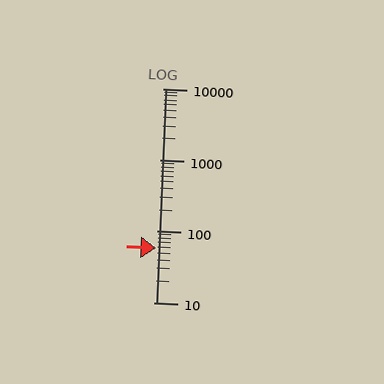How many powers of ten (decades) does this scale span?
The scale spans 3 decades, from 10 to 10000.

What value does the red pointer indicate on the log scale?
The pointer indicates approximately 58.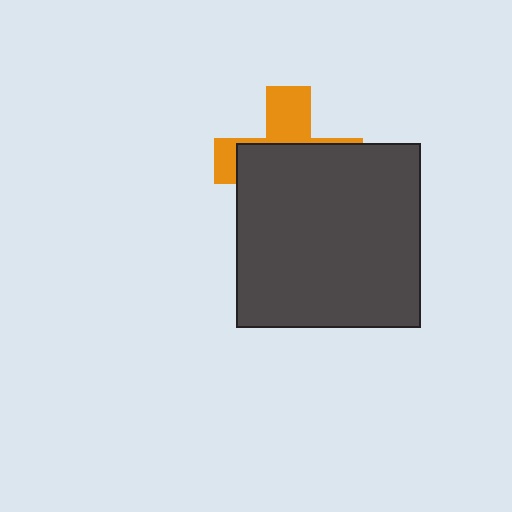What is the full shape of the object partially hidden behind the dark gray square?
The partially hidden object is an orange cross.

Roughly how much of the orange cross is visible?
A small part of it is visible (roughly 36%).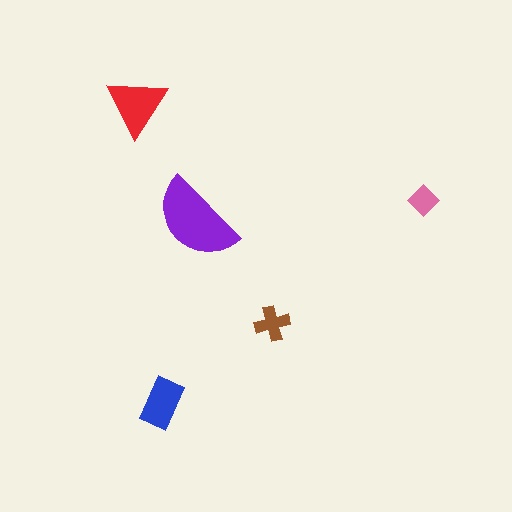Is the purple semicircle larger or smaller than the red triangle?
Larger.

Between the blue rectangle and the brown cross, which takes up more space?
The blue rectangle.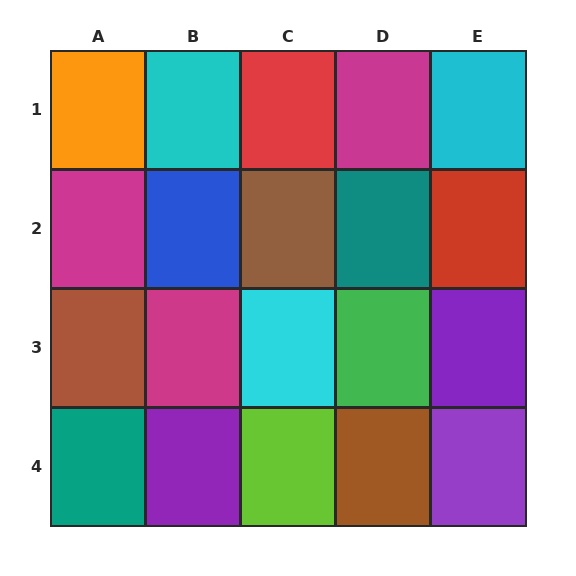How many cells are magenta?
3 cells are magenta.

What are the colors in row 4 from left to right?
Teal, purple, lime, brown, purple.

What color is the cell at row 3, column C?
Cyan.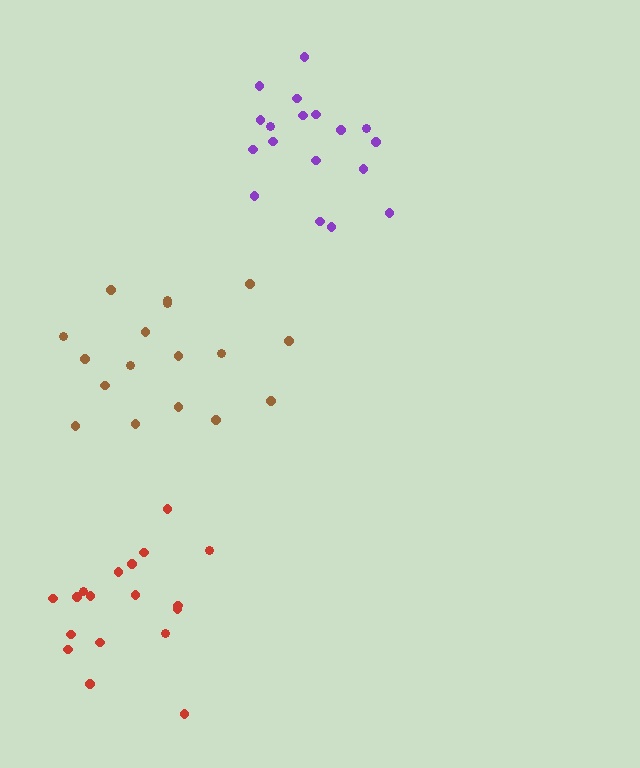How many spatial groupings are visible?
There are 3 spatial groupings.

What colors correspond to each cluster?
The clusters are colored: brown, purple, red.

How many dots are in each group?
Group 1: 17 dots, Group 2: 18 dots, Group 3: 18 dots (53 total).